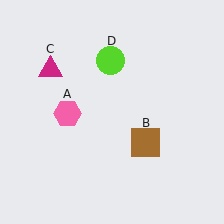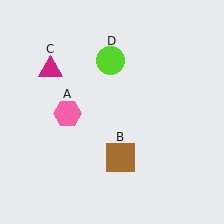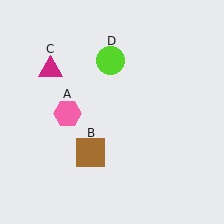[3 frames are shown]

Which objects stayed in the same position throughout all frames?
Pink hexagon (object A) and magenta triangle (object C) and lime circle (object D) remained stationary.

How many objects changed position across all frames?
1 object changed position: brown square (object B).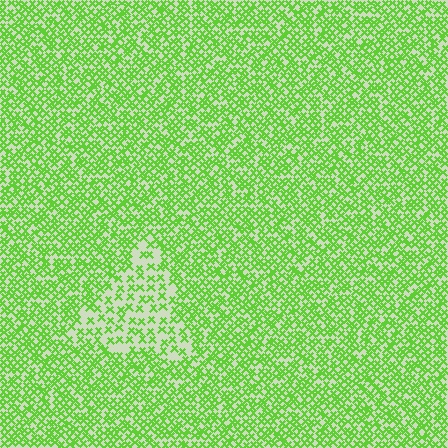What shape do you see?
I see a triangle.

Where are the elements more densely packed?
The elements are more densely packed outside the triangle boundary.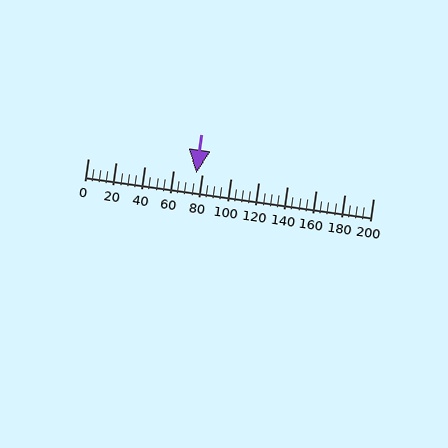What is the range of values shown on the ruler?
The ruler shows values from 0 to 200.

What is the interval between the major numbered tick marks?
The major tick marks are spaced 20 units apart.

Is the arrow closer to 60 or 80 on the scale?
The arrow is closer to 80.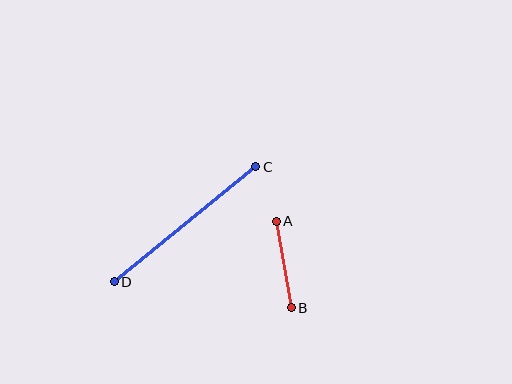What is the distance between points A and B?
The distance is approximately 88 pixels.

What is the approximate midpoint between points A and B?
The midpoint is at approximately (284, 264) pixels.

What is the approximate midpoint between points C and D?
The midpoint is at approximately (185, 224) pixels.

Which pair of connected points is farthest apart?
Points C and D are farthest apart.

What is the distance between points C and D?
The distance is approximately 182 pixels.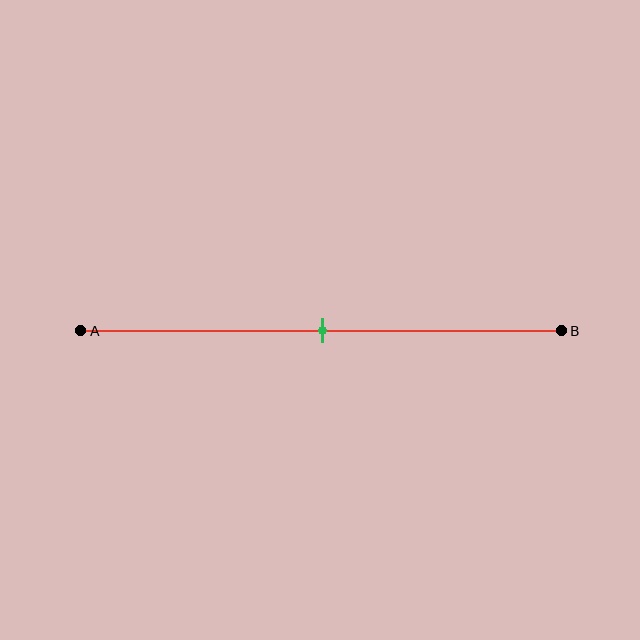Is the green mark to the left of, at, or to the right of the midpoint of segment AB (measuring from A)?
The green mark is approximately at the midpoint of segment AB.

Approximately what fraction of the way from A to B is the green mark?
The green mark is approximately 50% of the way from A to B.